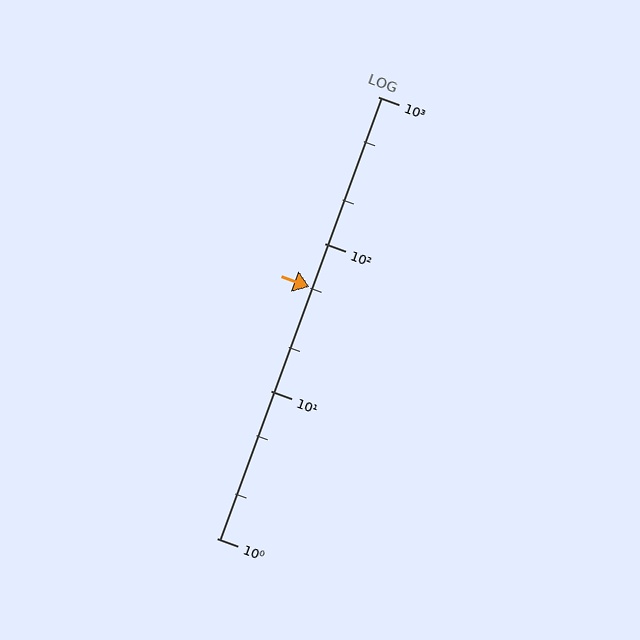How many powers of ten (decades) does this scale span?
The scale spans 3 decades, from 1 to 1000.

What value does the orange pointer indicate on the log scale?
The pointer indicates approximately 51.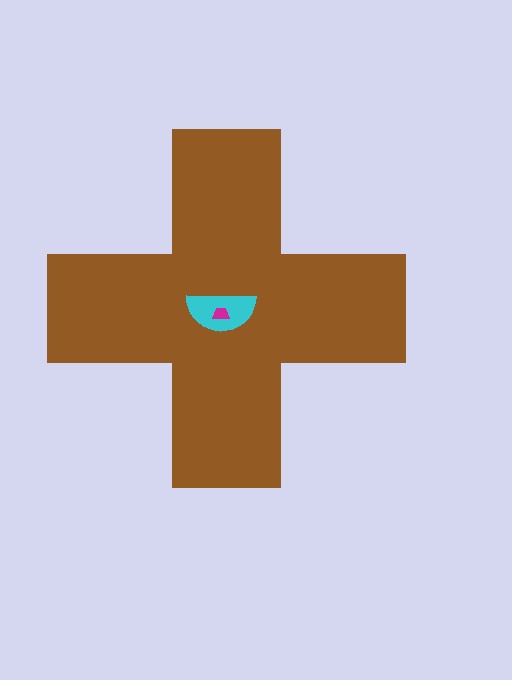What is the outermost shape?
The brown cross.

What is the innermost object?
The magenta trapezoid.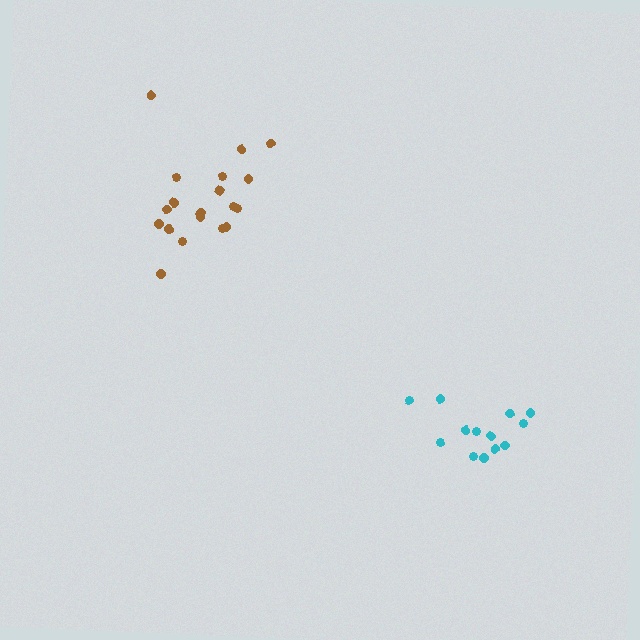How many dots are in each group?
Group 1: 13 dots, Group 2: 19 dots (32 total).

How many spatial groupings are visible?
There are 2 spatial groupings.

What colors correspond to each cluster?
The clusters are colored: cyan, brown.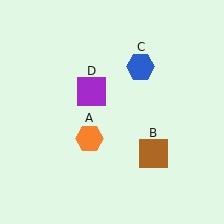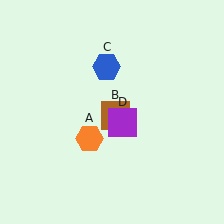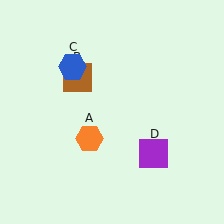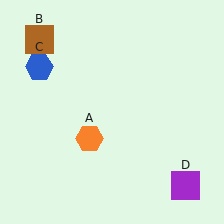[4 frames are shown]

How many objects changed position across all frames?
3 objects changed position: brown square (object B), blue hexagon (object C), purple square (object D).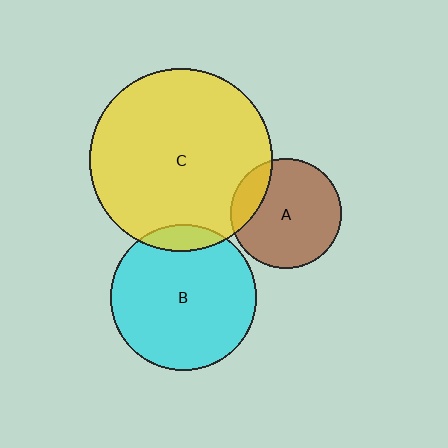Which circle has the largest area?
Circle C (yellow).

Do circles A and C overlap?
Yes.